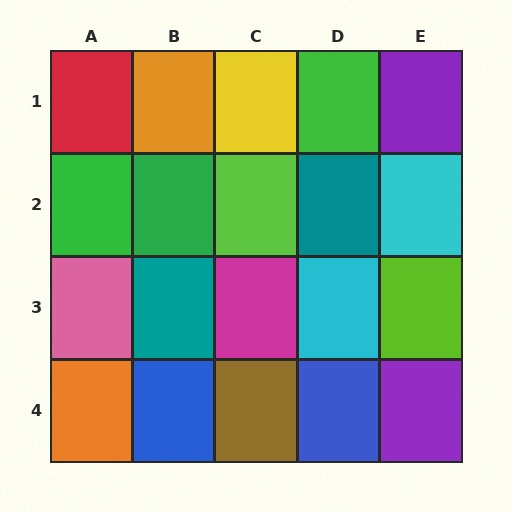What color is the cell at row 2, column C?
Lime.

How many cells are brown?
1 cell is brown.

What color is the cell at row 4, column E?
Purple.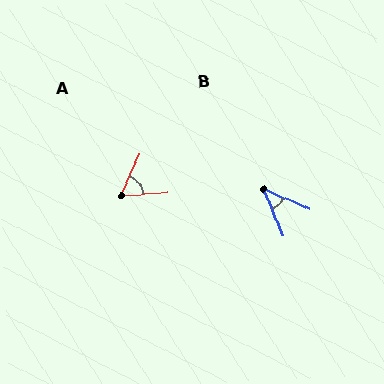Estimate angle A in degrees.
Approximately 62 degrees.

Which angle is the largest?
A, at approximately 62 degrees.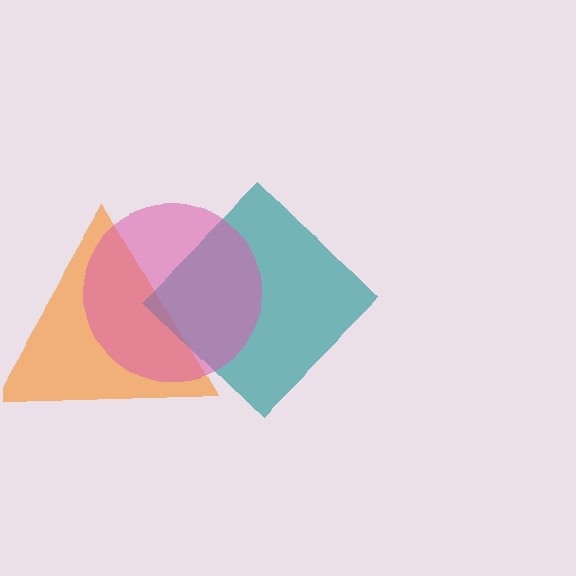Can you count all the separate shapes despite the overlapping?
Yes, there are 3 separate shapes.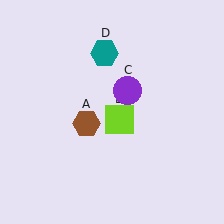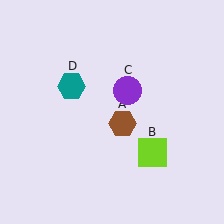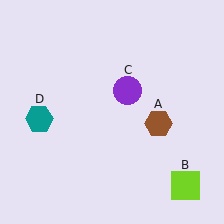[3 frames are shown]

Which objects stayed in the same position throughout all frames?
Purple circle (object C) remained stationary.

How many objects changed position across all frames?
3 objects changed position: brown hexagon (object A), lime square (object B), teal hexagon (object D).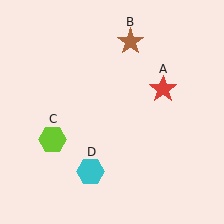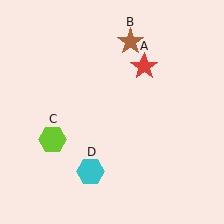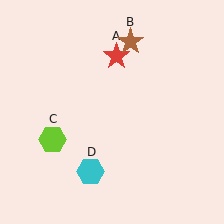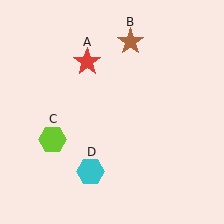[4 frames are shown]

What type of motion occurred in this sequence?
The red star (object A) rotated counterclockwise around the center of the scene.